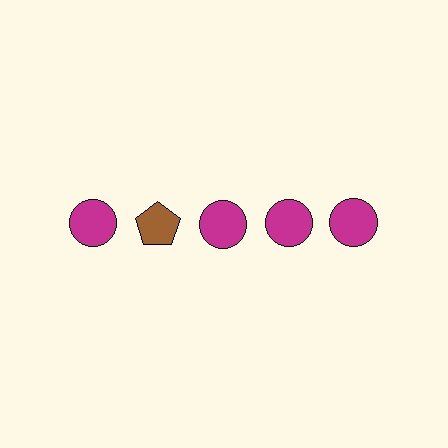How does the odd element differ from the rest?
It differs in both color (brown instead of magenta) and shape (pentagon instead of circle).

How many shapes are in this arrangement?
There are 5 shapes arranged in a grid pattern.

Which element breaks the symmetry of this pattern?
The brown pentagon in the top row, second from left column breaks the symmetry. All other shapes are magenta circles.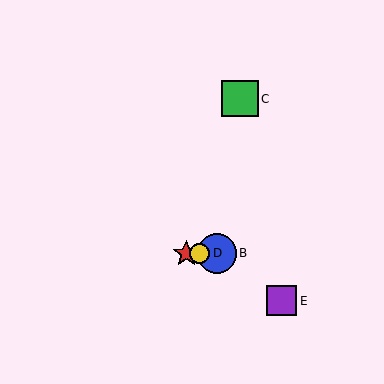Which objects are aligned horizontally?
Objects A, B, D are aligned horizontally.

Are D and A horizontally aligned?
Yes, both are at y≈253.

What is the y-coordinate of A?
Object A is at y≈253.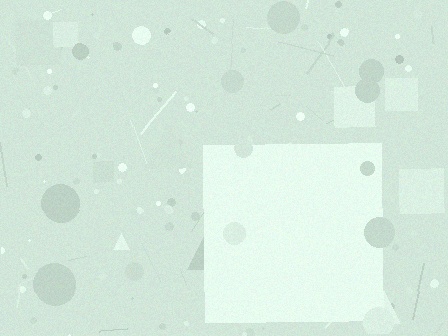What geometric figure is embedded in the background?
A square is embedded in the background.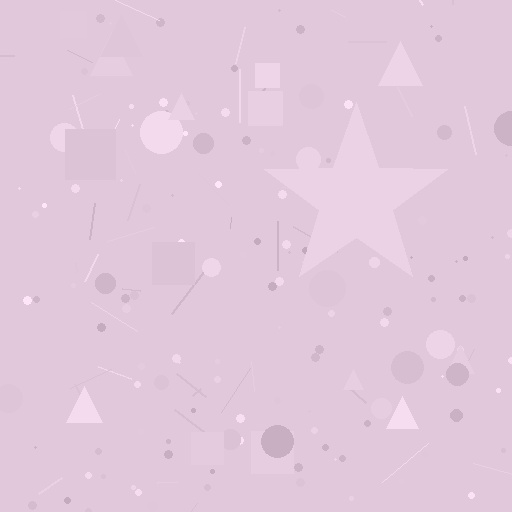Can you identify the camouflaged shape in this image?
The camouflaged shape is a star.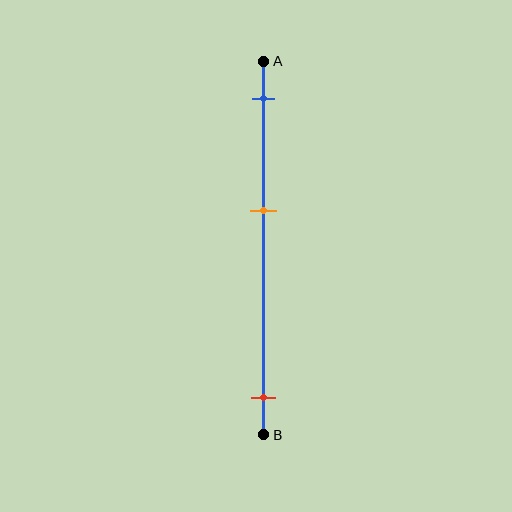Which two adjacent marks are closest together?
The blue and orange marks are the closest adjacent pair.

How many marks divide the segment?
There are 3 marks dividing the segment.